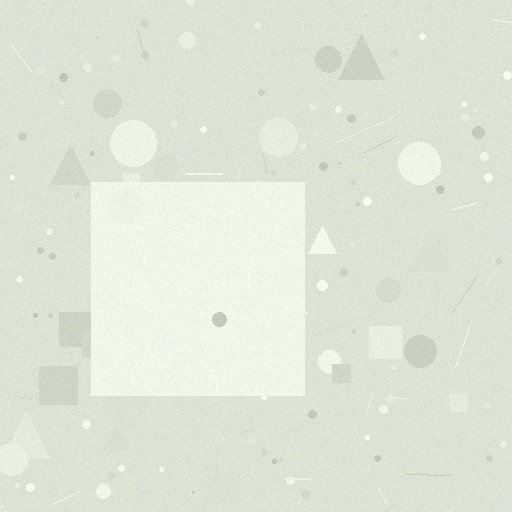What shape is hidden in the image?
A square is hidden in the image.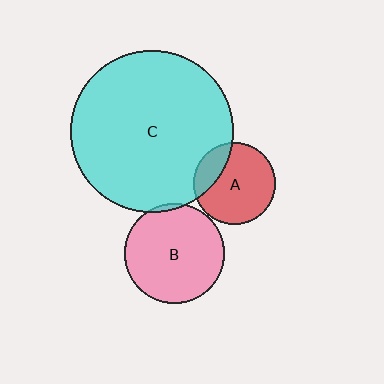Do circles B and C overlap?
Yes.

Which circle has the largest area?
Circle C (cyan).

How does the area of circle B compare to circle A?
Approximately 1.5 times.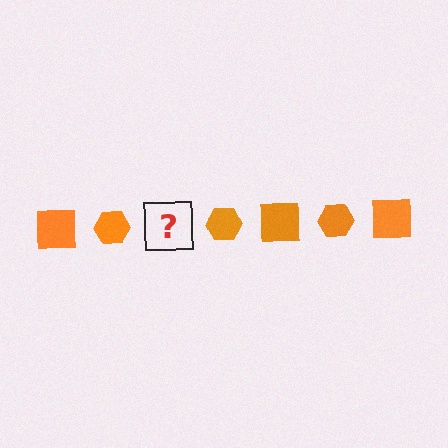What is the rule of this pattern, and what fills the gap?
The rule is that the pattern cycles through square, hexagon shapes in orange. The gap should be filled with an orange square.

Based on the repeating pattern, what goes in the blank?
The blank should be an orange square.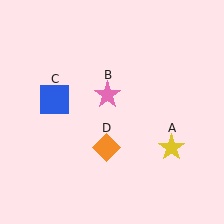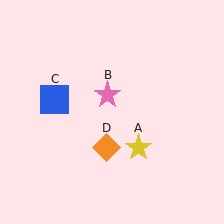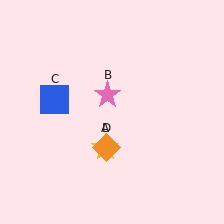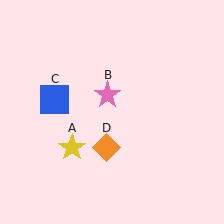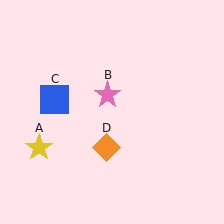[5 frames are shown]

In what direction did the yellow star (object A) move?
The yellow star (object A) moved left.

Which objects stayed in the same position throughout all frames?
Pink star (object B) and blue square (object C) and orange diamond (object D) remained stationary.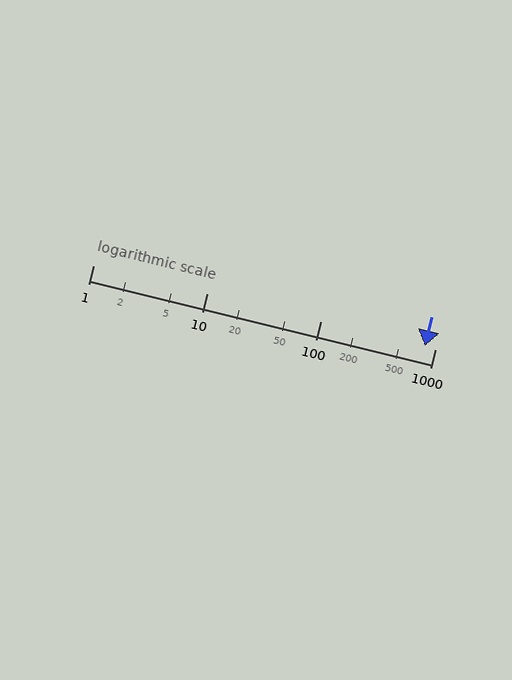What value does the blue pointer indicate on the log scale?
The pointer indicates approximately 820.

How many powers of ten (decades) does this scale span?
The scale spans 3 decades, from 1 to 1000.